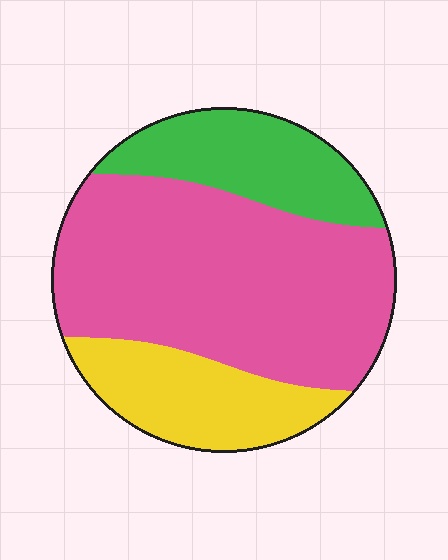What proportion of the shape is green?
Green takes up about one fifth (1/5) of the shape.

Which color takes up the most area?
Pink, at roughly 60%.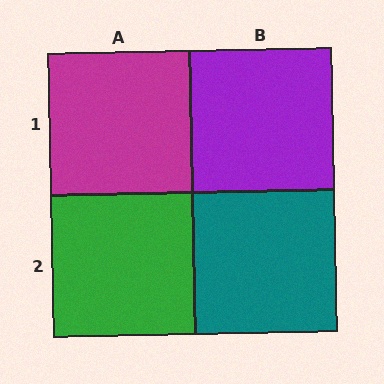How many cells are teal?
1 cell is teal.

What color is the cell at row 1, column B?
Purple.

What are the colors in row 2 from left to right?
Green, teal.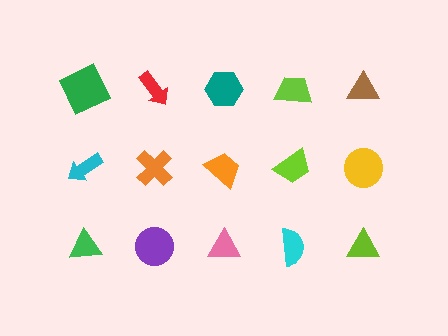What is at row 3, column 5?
A lime triangle.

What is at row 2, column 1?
A cyan arrow.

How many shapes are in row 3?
5 shapes.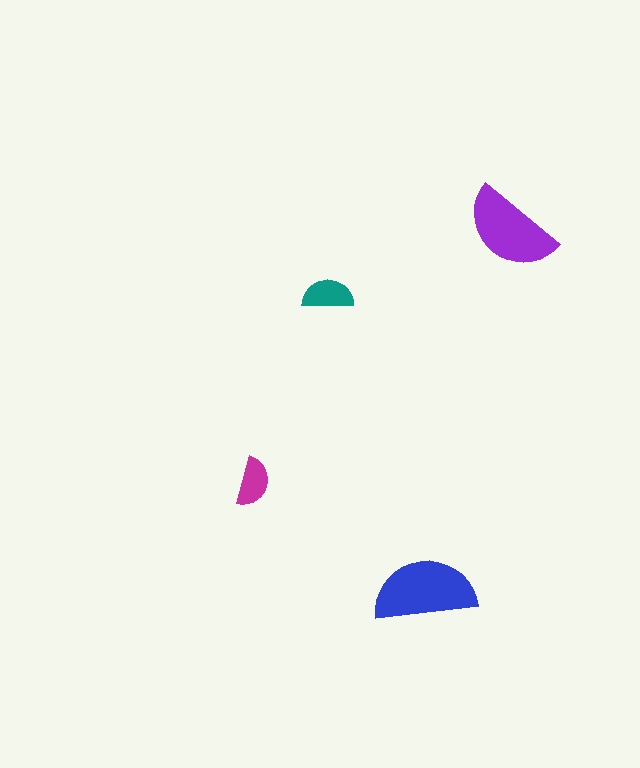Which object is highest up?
The purple semicircle is topmost.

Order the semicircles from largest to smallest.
the blue one, the purple one, the teal one, the magenta one.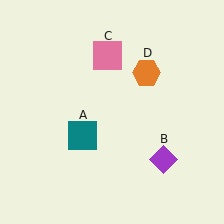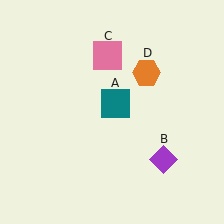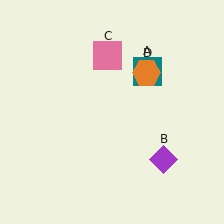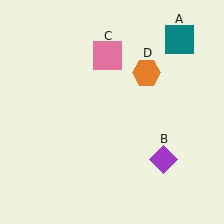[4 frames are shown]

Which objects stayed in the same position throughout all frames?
Purple diamond (object B) and pink square (object C) and orange hexagon (object D) remained stationary.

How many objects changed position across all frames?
1 object changed position: teal square (object A).